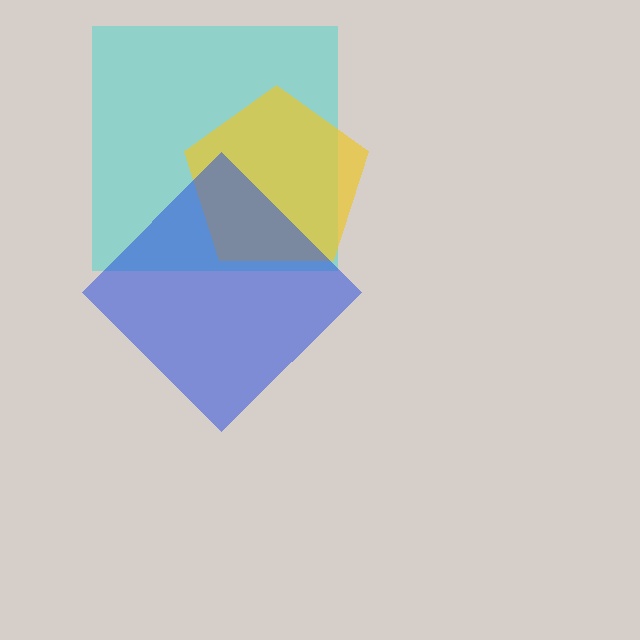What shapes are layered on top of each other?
The layered shapes are: a cyan square, a yellow pentagon, a blue diamond.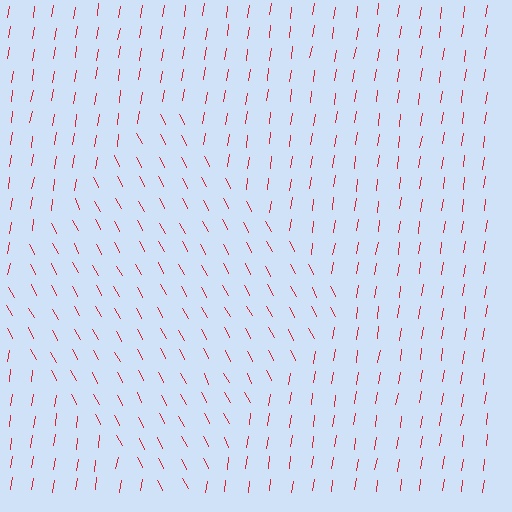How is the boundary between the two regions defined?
The boundary is defined purely by a change in line orientation (approximately 37 degrees difference). All lines are the same color and thickness.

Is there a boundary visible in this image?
Yes, there is a texture boundary formed by a change in line orientation.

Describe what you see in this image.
The image is filled with small red line segments. A diamond region in the image has lines oriented differently from the surrounding lines, creating a visible texture boundary.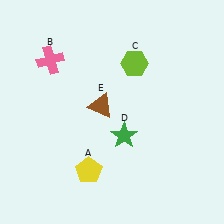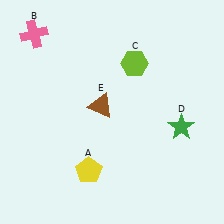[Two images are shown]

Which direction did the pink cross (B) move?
The pink cross (B) moved up.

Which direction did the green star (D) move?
The green star (D) moved right.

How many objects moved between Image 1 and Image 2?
2 objects moved between the two images.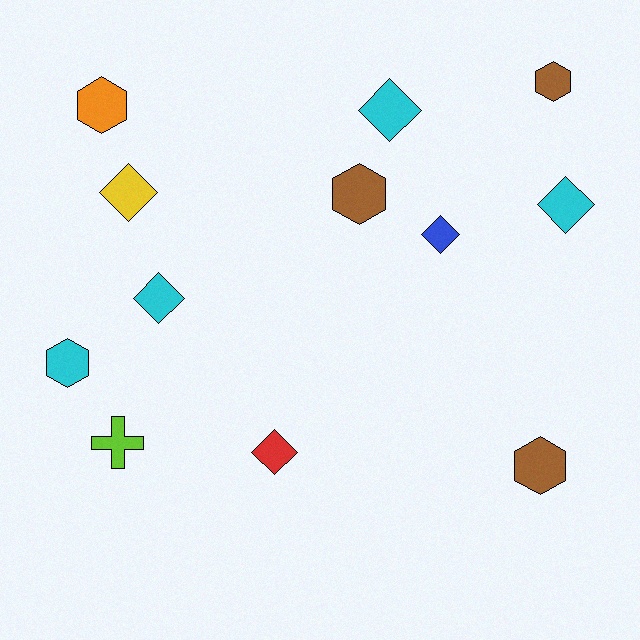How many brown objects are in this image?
There are 3 brown objects.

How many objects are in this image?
There are 12 objects.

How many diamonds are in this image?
There are 6 diamonds.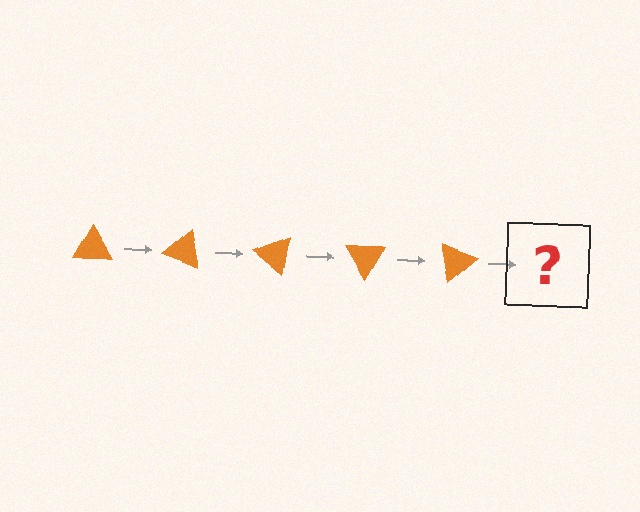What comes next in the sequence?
The next element should be an orange triangle rotated 100 degrees.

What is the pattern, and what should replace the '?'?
The pattern is that the triangle rotates 20 degrees each step. The '?' should be an orange triangle rotated 100 degrees.